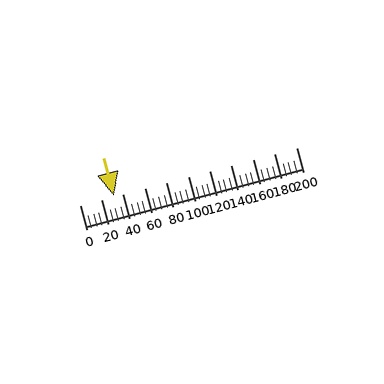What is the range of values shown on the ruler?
The ruler shows values from 0 to 200.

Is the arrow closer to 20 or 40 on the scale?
The arrow is closer to 40.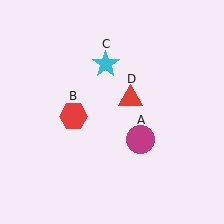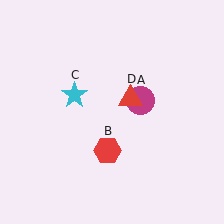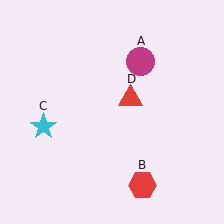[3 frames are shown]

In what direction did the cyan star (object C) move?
The cyan star (object C) moved down and to the left.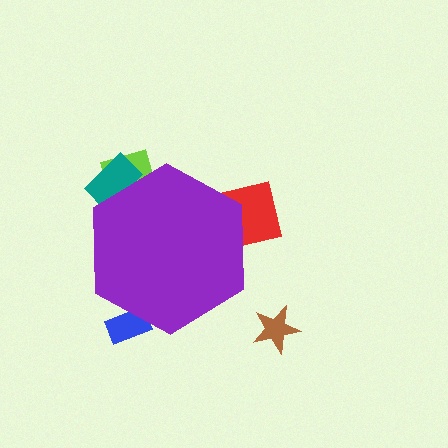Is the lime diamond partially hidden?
Yes, the lime diamond is partially hidden behind the purple hexagon.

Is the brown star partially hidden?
No, the brown star is fully visible.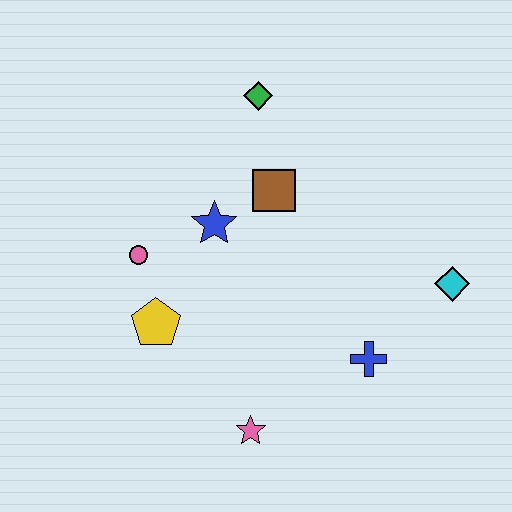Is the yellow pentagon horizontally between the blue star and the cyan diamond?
No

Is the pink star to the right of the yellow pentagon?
Yes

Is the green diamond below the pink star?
No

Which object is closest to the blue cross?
The cyan diamond is closest to the blue cross.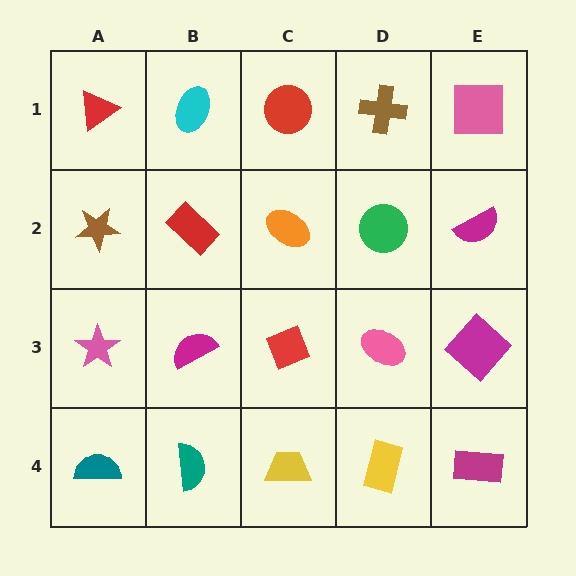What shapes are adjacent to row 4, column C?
A red diamond (row 3, column C), a teal semicircle (row 4, column B), a yellow rectangle (row 4, column D).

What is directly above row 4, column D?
A pink ellipse.